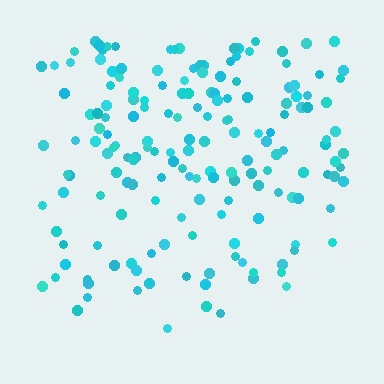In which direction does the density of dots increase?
From bottom to top, with the top side densest.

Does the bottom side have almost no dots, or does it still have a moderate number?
Still a moderate number, just noticeably fewer than the top.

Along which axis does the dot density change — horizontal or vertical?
Vertical.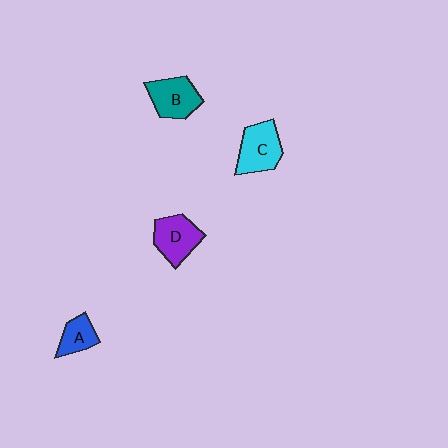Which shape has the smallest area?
Shape A (blue).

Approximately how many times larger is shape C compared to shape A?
Approximately 1.6 times.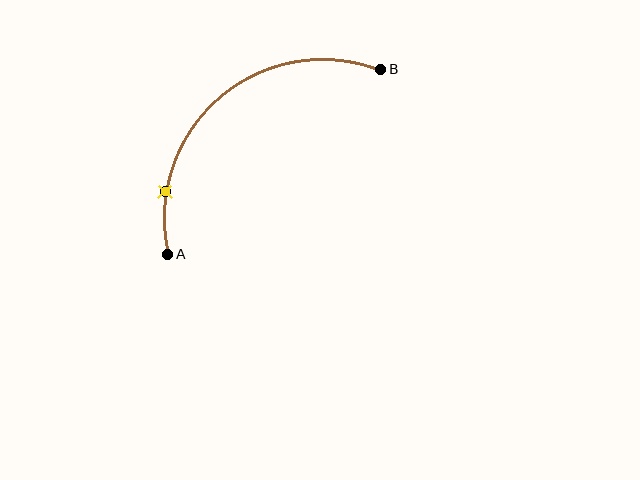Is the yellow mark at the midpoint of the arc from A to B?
No. The yellow mark lies on the arc but is closer to endpoint A. The arc midpoint would be at the point on the curve equidistant along the arc from both A and B.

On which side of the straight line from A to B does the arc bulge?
The arc bulges above and to the left of the straight line connecting A and B.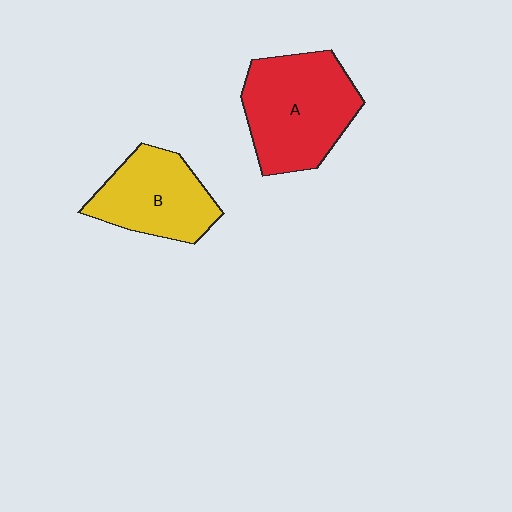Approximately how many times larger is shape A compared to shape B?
Approximately 1.3 times.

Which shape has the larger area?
Shape A (red).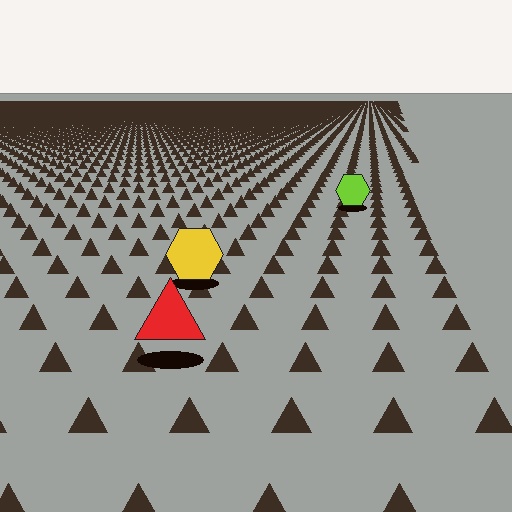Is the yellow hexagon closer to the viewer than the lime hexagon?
Yes. The yellow hexagon is closer — you can tell from the texture gradient: the ground texture is coarser near it.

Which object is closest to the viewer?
The red triangle is closest. The texture marks near it are larger and more spread out.